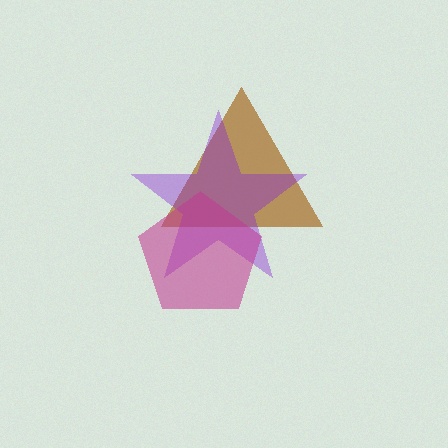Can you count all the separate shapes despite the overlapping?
Yes, there are 3 separate shapes.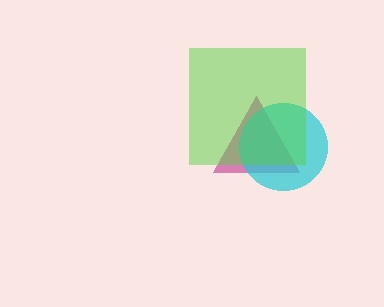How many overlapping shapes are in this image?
There are 3 overlapping shapes in the image.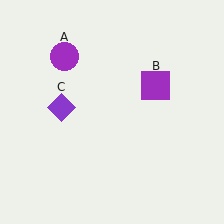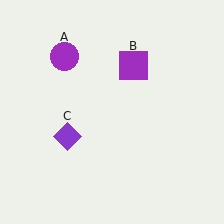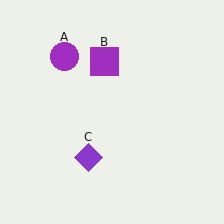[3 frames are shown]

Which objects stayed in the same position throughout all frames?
Purple circle (object A) remained stationary.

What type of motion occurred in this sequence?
The purple square (object B), purple diamond (object C) rotated counterclockwise around the center of the scene.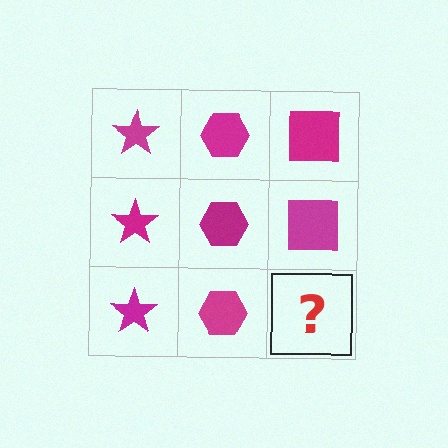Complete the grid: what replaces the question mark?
The question mark should be replaced with a magenta square.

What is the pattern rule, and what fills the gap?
The rule is that each column has a consistent shape. The gap should be filled with a magenta square.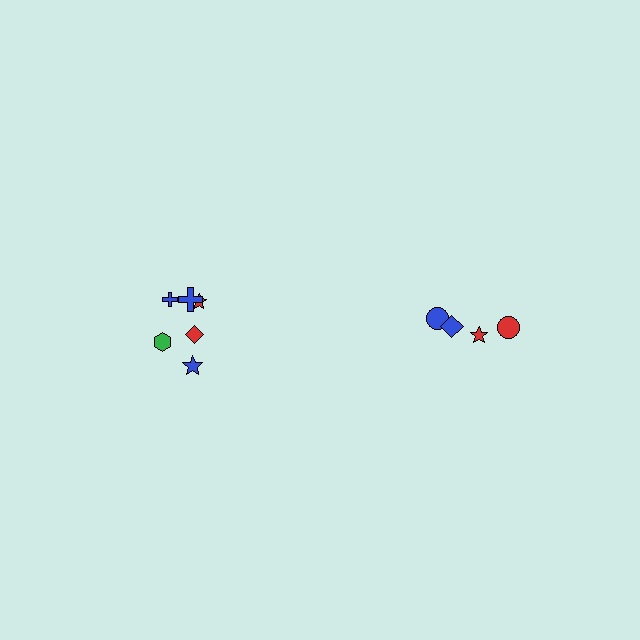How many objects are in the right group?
There are 4 objects.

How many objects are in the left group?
There are 6 objects.